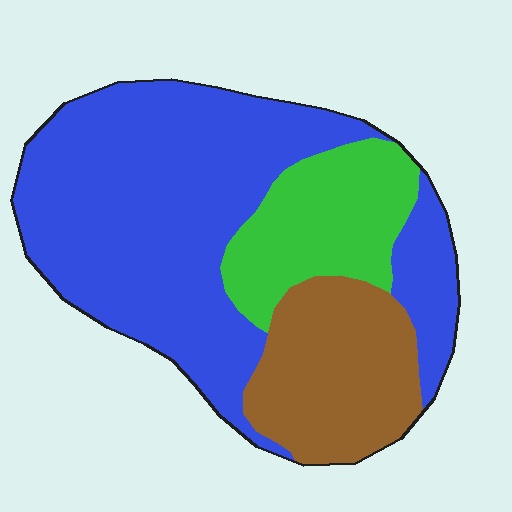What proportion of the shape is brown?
Brown covers roughly 20% of the shape.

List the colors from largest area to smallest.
From largest to smallest: blue, brown, green.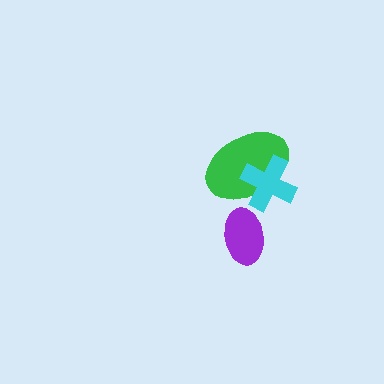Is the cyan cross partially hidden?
No, no other shape covers it.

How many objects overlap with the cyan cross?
1 object overlaps with the cyan cross.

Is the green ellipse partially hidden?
Yes, it is partially covered by another shape.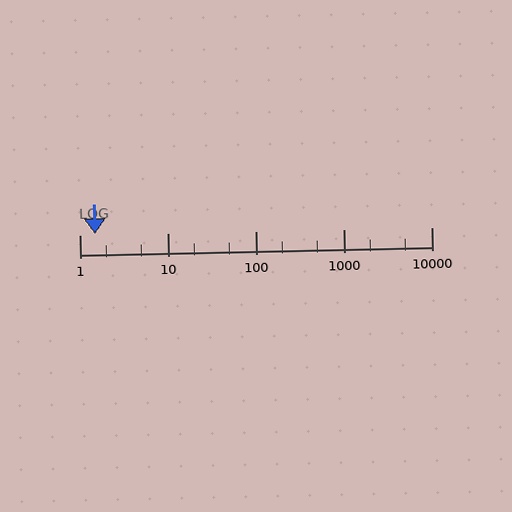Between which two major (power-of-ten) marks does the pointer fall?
The pointer is between 1 and 10.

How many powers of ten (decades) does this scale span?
The scale spans 4 decades, from 1 to 10000.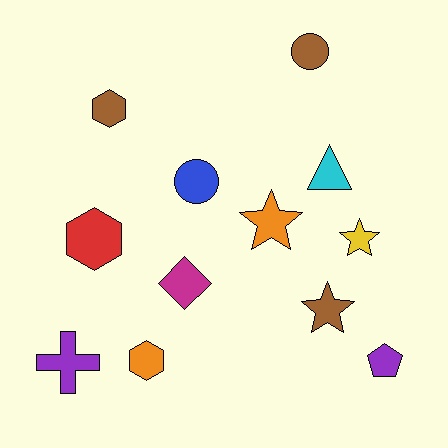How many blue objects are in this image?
There is 1 blue object.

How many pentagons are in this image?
There is 1 pentagon.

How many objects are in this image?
There are 12 objects.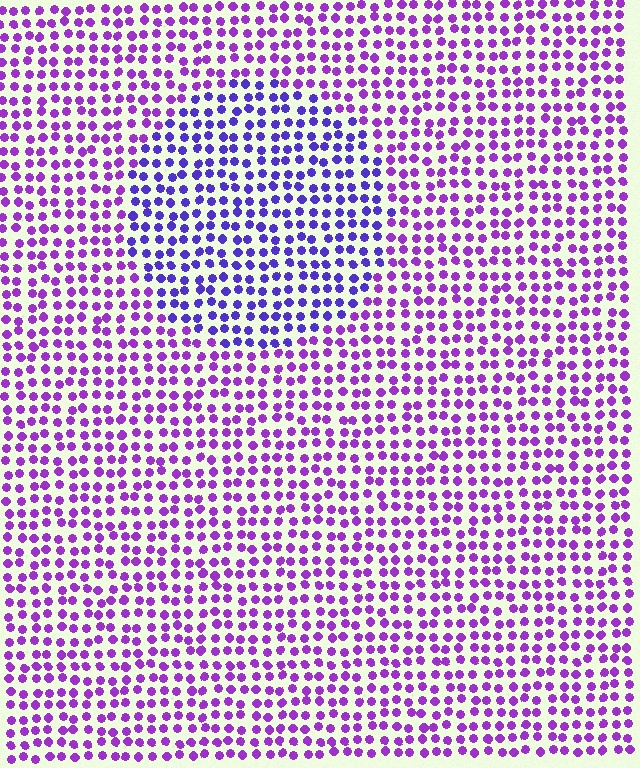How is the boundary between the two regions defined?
The boundary is defined purely by a slight shift in hue (about 30 degrees). Spacing, size, and orientation are identical on both sides.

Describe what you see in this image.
The image is filled with small purple elements in a uniform arrangement. A circle-shaped region is visible where the elements are tinted to a slightly different hue, forming a subtle color boundary.